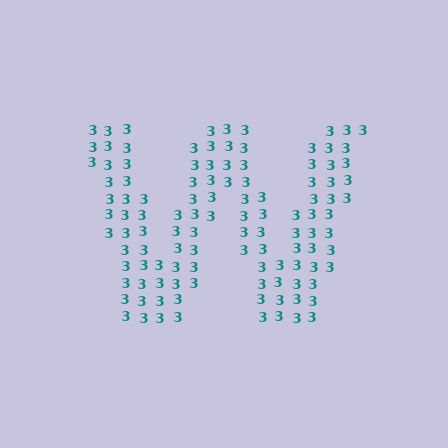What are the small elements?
The small elements are digit 3's.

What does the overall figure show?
The overall figure shows the letter W.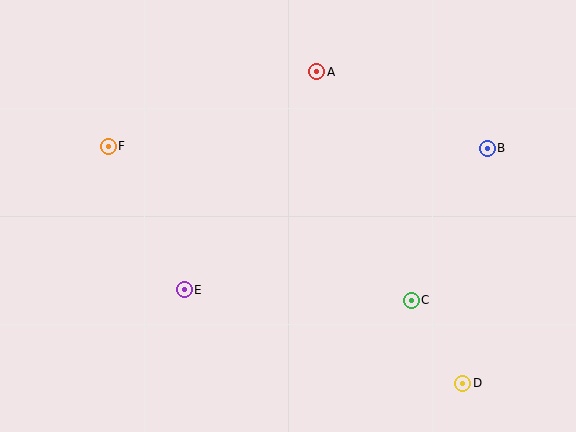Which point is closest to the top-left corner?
Point F is closest to the top-left corner.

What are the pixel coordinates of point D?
Point D is at (463, 383).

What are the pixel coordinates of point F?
Point F is at (108, 146).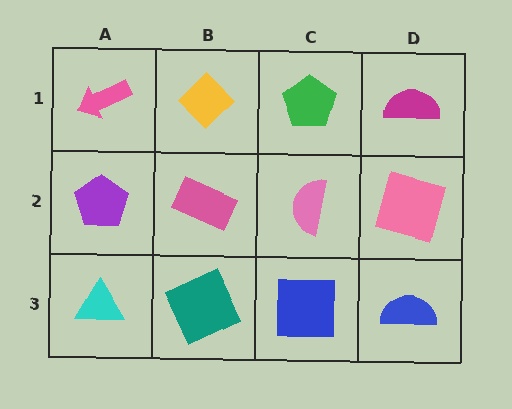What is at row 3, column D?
A blue semicircle.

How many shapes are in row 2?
4 shapes.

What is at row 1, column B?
A yellow diamond.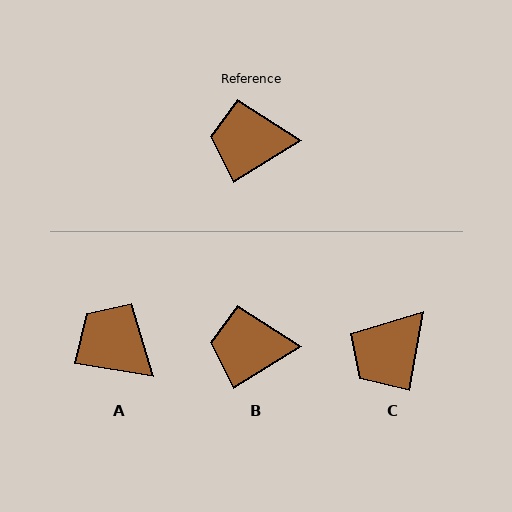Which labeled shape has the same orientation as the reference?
B.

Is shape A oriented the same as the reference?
No, it is off by about 41 degrees.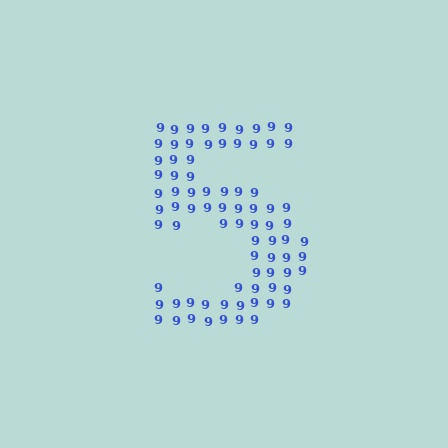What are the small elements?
The small elements are digit 9's.